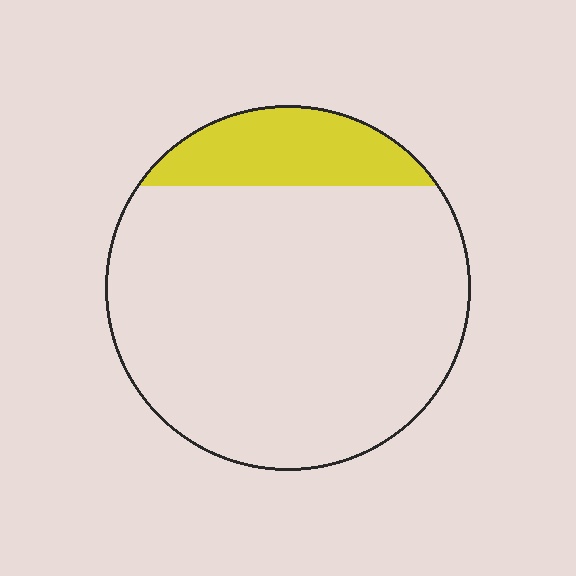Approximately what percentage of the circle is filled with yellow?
Approximately 15%.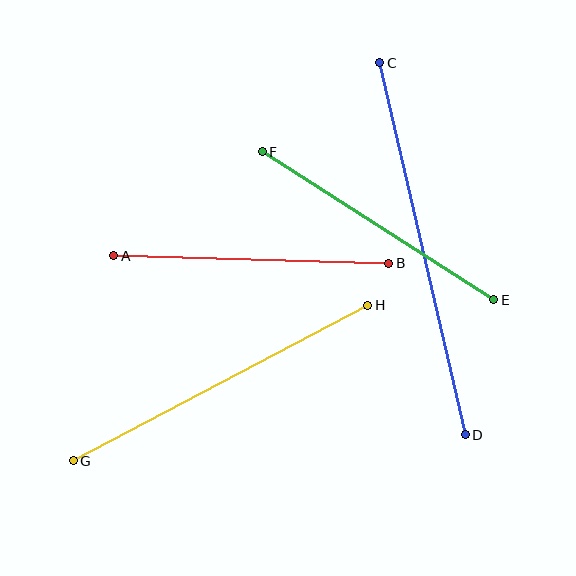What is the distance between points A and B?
The distance is approximately 275 pixels.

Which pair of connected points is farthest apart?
Points C and D are farthest apart.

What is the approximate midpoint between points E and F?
The midpoint is at approximately (378, 226) pixels.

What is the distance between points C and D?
The distance is approximately 382 pixels.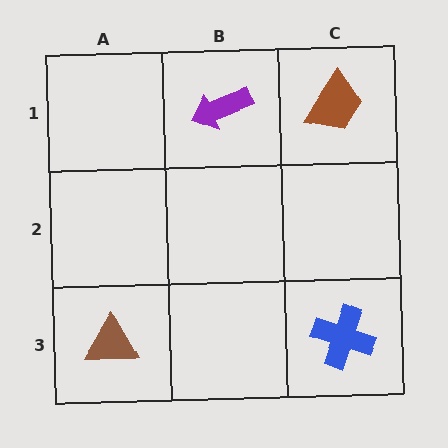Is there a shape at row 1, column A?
No, that cell is empty.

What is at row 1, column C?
A brown trapezoid.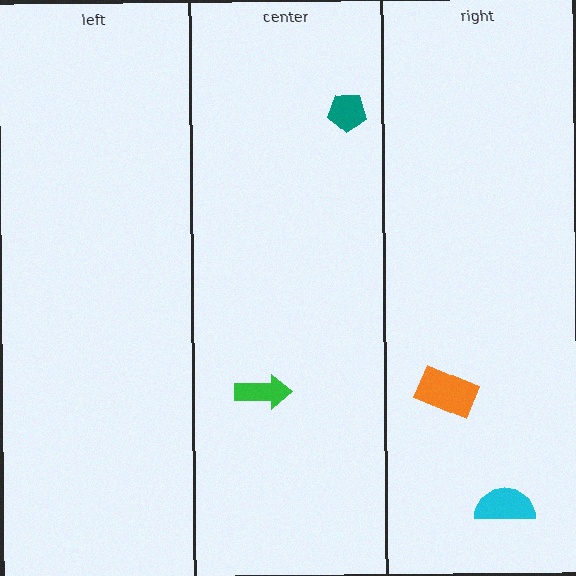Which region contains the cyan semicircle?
The right region.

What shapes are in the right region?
The cyan semicircle, the orange rectangle.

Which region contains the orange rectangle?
The right region.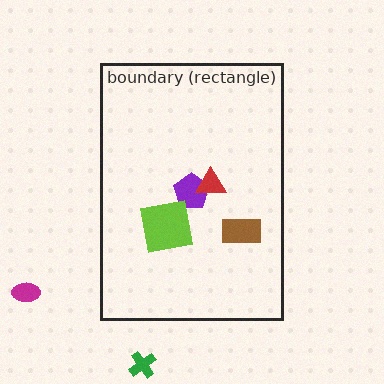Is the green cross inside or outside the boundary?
Outside.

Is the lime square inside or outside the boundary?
Inside.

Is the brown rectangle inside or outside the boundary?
Inside.